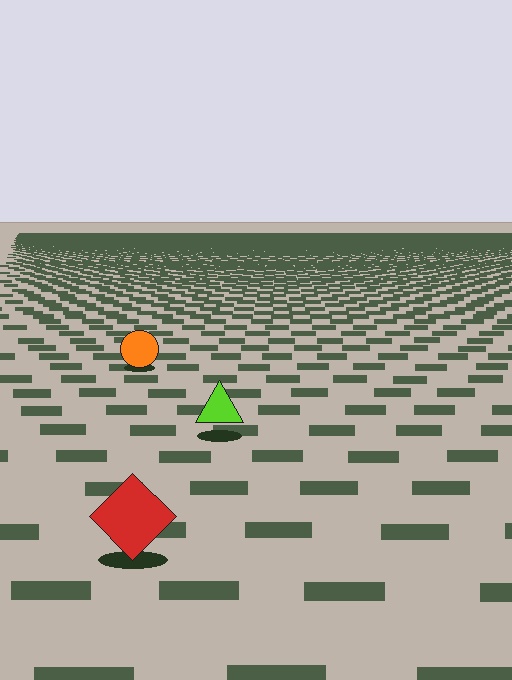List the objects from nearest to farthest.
From nearest to farthest: the red diamond, the lime triangle, the orange circle.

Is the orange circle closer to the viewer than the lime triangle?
No. The lime triangle is closer — you can tell from the texture gradient: the ground texture is coarser near it.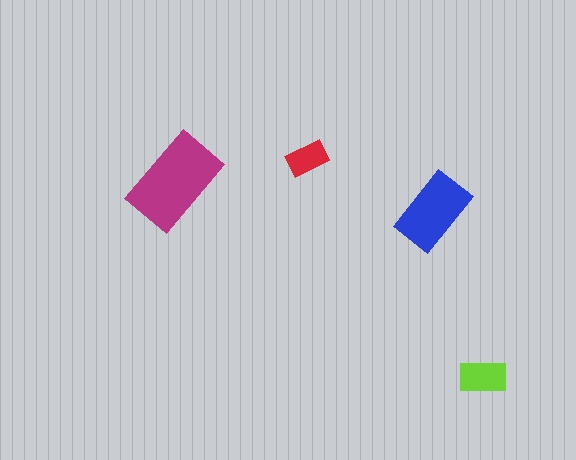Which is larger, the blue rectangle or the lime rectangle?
The blue one.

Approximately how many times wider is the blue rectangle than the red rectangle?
About 2 times wider.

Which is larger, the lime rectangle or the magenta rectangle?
The magenta one.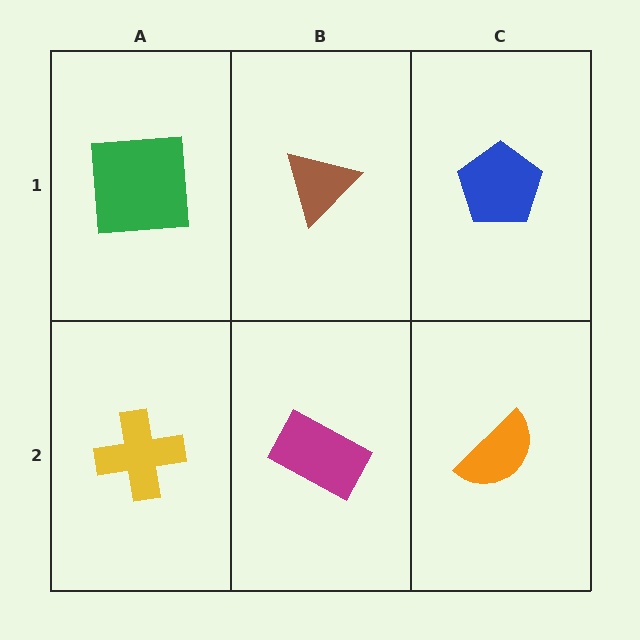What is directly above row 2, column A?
A green square.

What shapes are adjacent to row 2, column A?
A green square (row 1, column A), a magenta rectangle (row 2, column B).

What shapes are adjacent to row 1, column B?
A magenta rectangle (row 2, column B), a green square (row 1, column A), a blue pentagon (row 1, column C).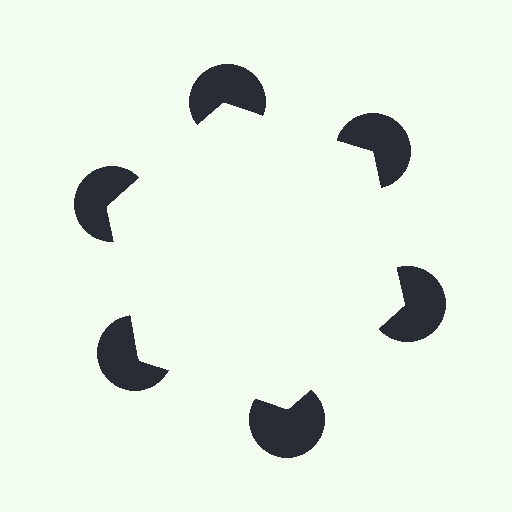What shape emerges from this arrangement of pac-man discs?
An illusory hexagon — its edges are inferred from the aligned wedge cuts in the pac-man discs, not physically drawn.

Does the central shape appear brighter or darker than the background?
It typically appears slightly brighter than the background, even though no actual brightness change is drawn.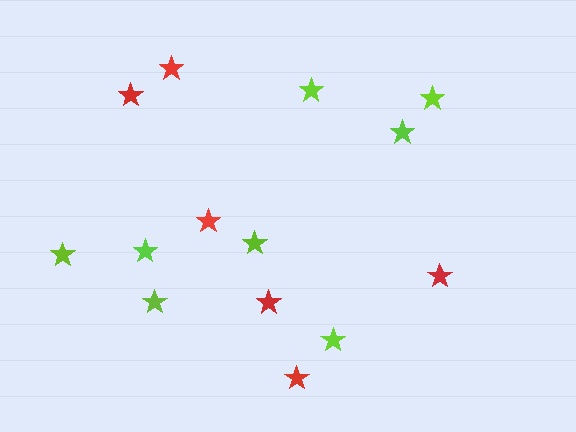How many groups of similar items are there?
There are 2 groups: one group of lime stars (8) and one group of red stars (6).